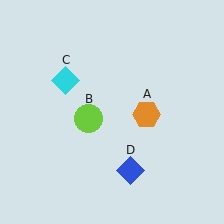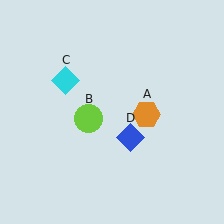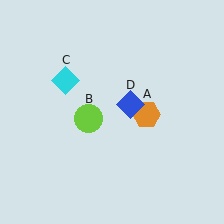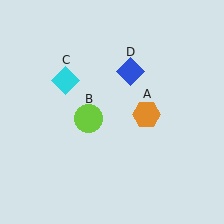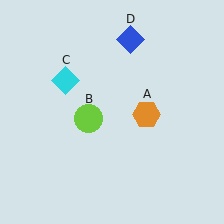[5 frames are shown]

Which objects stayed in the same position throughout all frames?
Orange hexagon (object A) and lime circle (object B) and cyan diamond (object C) remained stationary.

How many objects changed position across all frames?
1 object changed position: blue diamond (object D).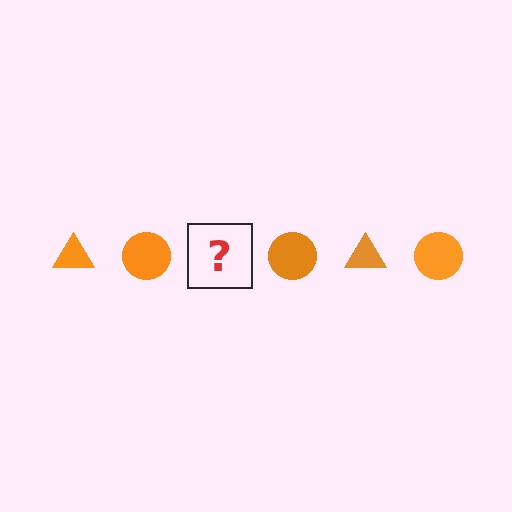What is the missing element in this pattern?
The missing element is an orange triangle.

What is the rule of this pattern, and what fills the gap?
The rule is that the pattern cycles through triangle, circle shapes in orange. The gap should be filled with an orange triangle.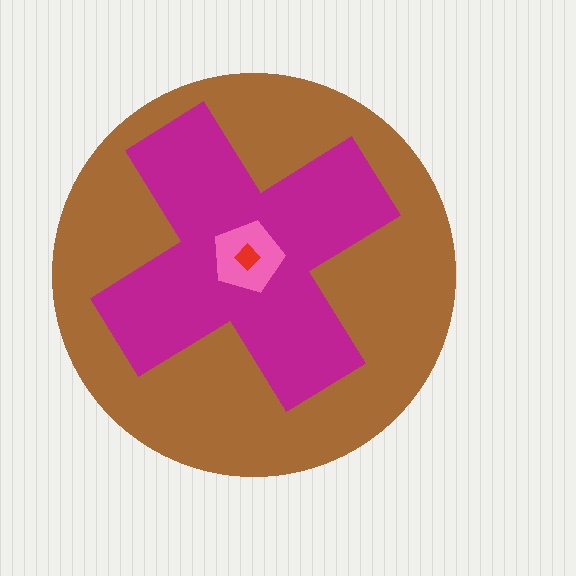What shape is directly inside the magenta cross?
The pink pentagon.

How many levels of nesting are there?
4.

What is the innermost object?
The red diamond.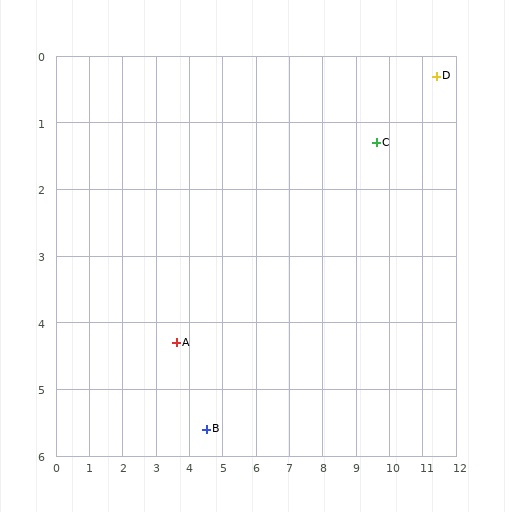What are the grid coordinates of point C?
Point C is at approximately (9.6, 1.3).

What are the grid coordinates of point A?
Point A is at approximately (3.6, 4.3).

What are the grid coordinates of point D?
Point D is at approximately (11.4, 0.3).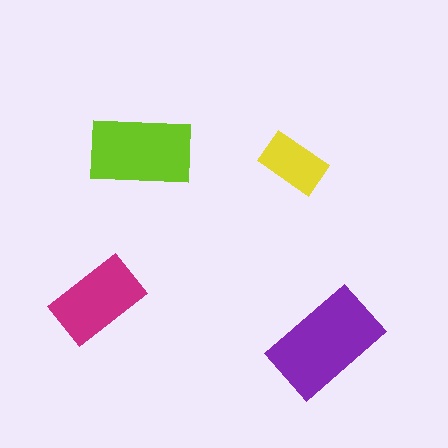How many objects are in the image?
There are 4 objects in the image.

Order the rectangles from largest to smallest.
the purple one, the lime one, the magenta one, the yellow one.